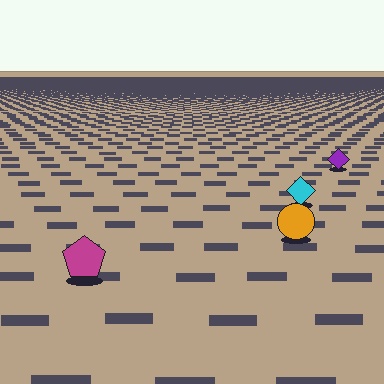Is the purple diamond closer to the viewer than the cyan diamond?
No. The cyan diamond is closer — you can tell from the texture gradient: the ground texture is coarser near it.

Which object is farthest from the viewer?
The purple diamond is farthest from the viewer. It appears smaller and the ground texture around it is denser.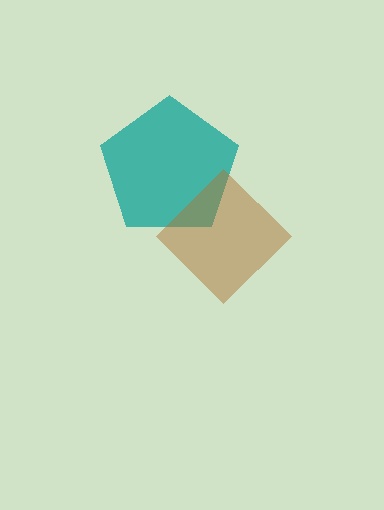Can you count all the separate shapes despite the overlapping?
Yes, there are 2 separate shapes.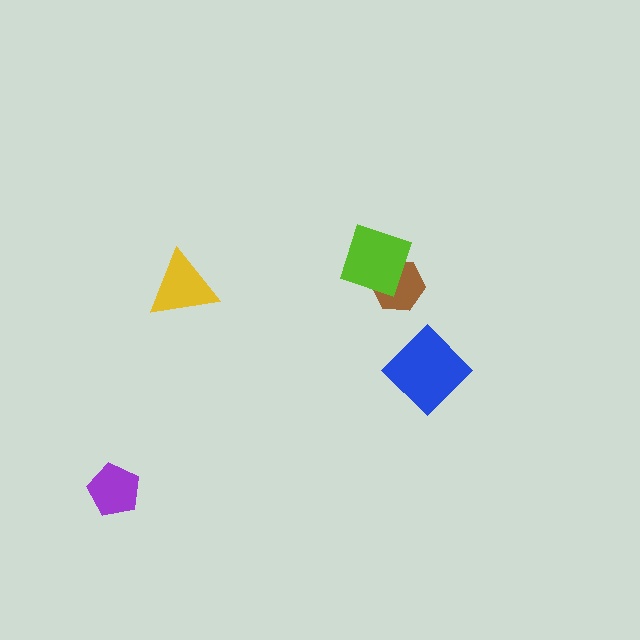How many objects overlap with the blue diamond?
0 objects overlap with the blue diamond.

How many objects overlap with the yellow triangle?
0 objects overlap with the yellow triangle.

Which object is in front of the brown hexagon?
The lime square is in front of the brown hexagon.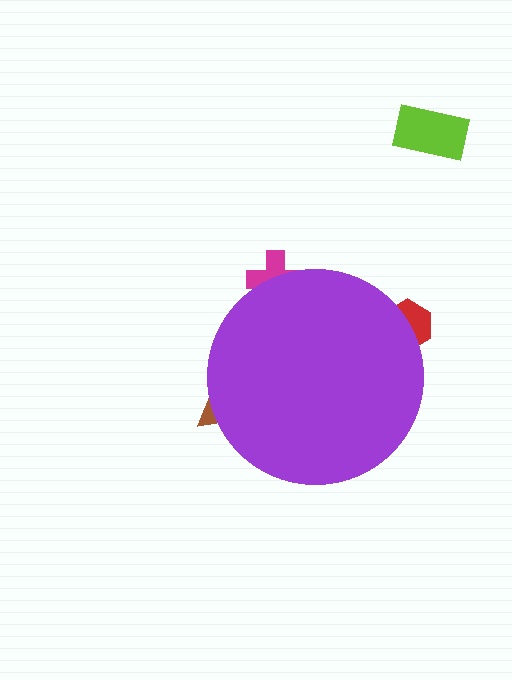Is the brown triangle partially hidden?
Yes, the brown triangle is partially hidden behind the purple circle.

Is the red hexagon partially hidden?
Yes, the red hexagon is partially hidden behind the purple circle.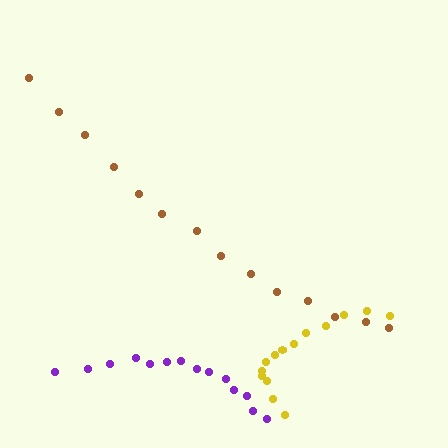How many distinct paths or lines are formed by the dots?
There are 3 distinct paths.